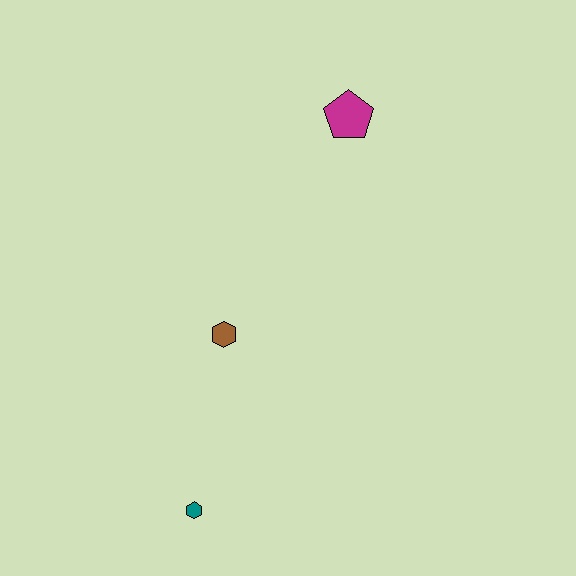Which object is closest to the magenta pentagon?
The brown hexagon is closest to the magenta pentagon.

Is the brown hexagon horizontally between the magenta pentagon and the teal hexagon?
Yes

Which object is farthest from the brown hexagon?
The magenta pentagon is farthest from the brown hexagon.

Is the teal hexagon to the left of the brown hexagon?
Yes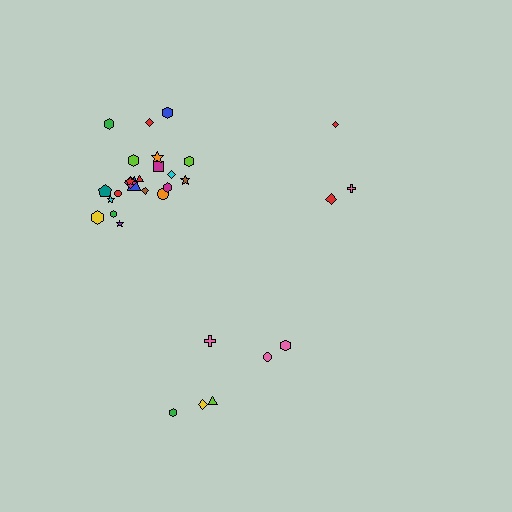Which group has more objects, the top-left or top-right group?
The top-left group.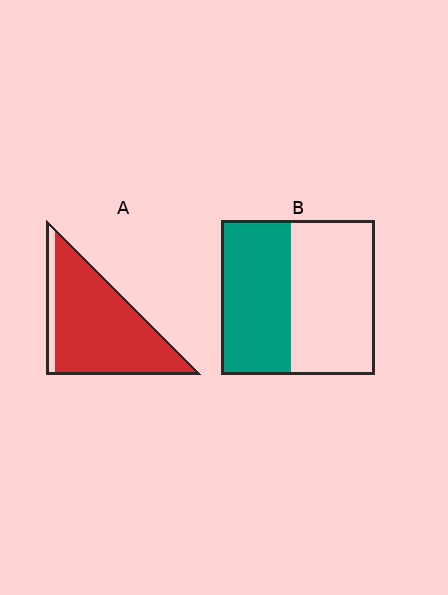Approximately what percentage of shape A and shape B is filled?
A is approximately 90% and B is approximately 45%.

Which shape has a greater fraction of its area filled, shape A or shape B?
Shape A.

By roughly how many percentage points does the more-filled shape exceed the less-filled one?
By roughly 45 percentage points (A over B).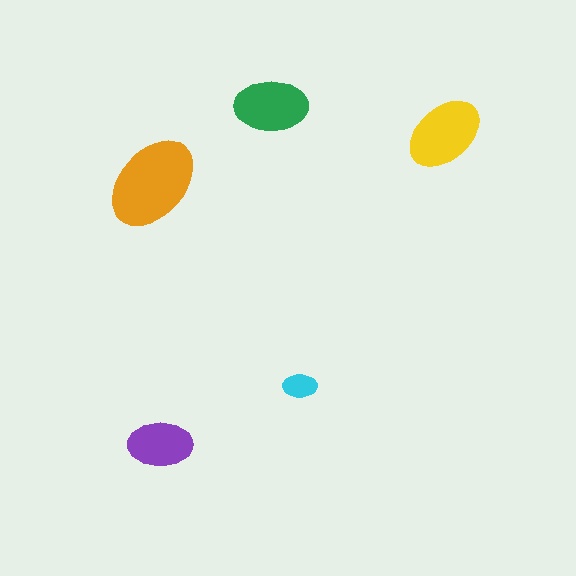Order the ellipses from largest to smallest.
the orange one, the yellow one, the green one, the purple one, the cyan one.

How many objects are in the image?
There are 5 objects in the image.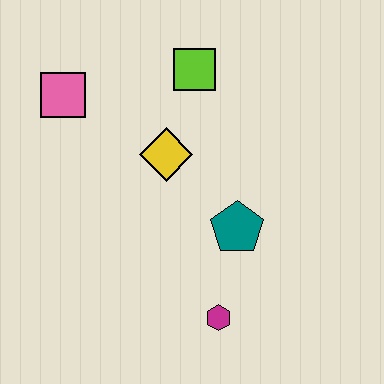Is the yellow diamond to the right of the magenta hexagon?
No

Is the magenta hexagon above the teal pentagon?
No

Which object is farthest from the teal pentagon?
The pink square is farthest from the teal pentagon.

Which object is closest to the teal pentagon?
The magenta hexagon is closest to the teal pentagon.